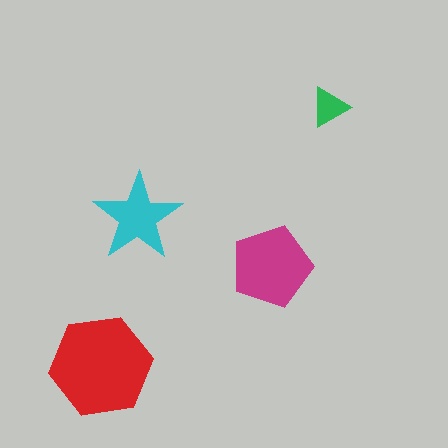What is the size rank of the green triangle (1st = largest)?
4th.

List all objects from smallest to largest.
The green triangle, the cyan star, the magenta pentagon, the red hexagon.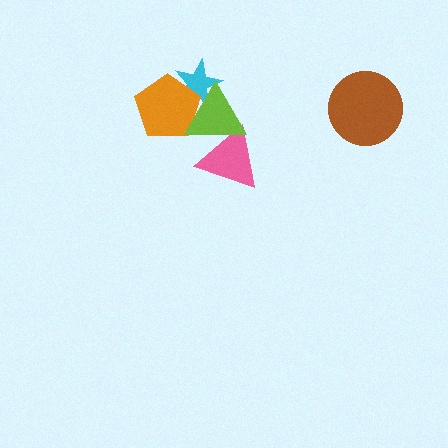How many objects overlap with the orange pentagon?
2 objects overlap with the orange pentagon.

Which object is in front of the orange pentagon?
The lime triangle is in front of the orange pentagon.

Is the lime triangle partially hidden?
No, no other shape covers it.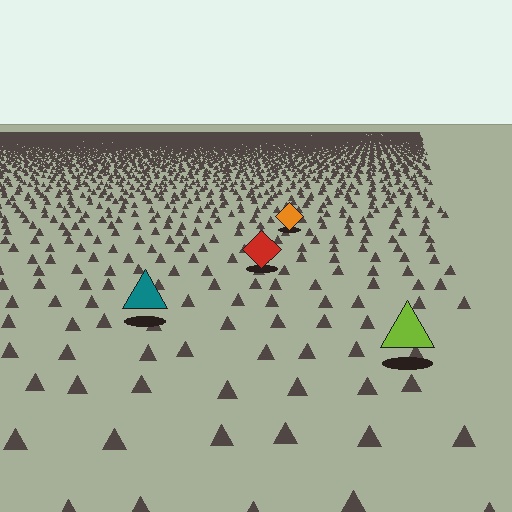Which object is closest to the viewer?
The lime triangle is closest. The texture marks near it are larger and more spread out.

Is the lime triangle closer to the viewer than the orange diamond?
Yes. The lime triangle is closer — you can tell from the texture gradient: the ground texture is coarser near it.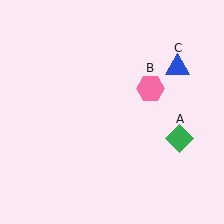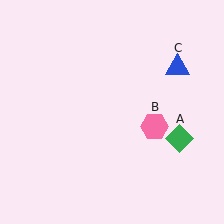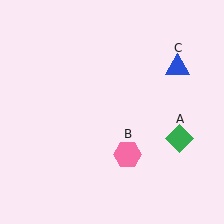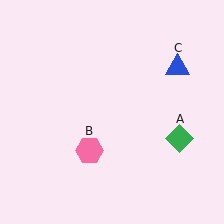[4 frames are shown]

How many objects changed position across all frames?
1 object changed position: pink hexagon (object B).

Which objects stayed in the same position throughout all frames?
Green diamond (object A) and blue triangle (object C) remained stationary.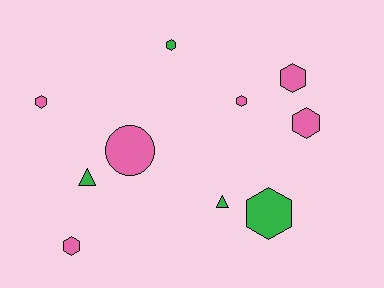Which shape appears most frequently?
Hexagon, with 7 objects.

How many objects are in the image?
There are 10 objects.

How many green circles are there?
There are no green circles.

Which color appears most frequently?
Pink, with 6 objects.